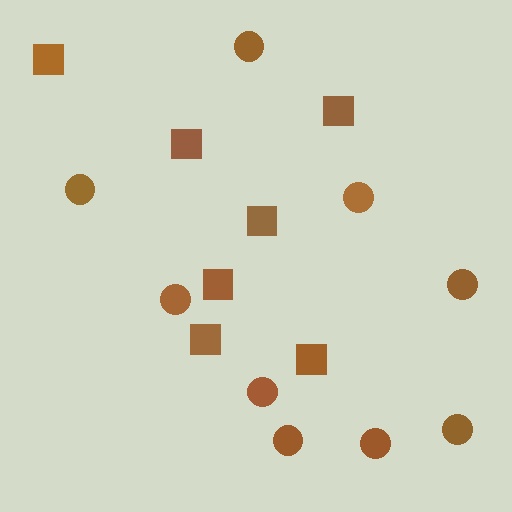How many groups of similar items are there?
There are 2 groups: one group of circles (9) and one group of squares (7).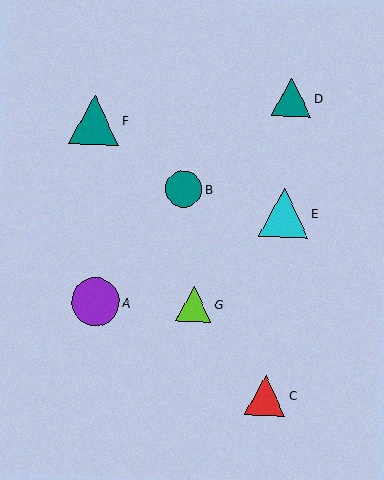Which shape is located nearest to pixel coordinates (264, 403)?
The red triangle (labeled C) at (266, 396) is nearest to that location.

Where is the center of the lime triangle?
The center of the lime triangle is at (194, 304).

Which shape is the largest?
The teal triangle (labeled F) is the largest.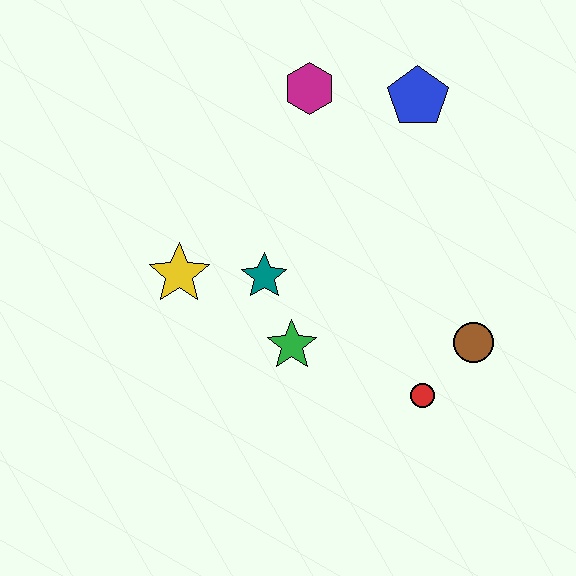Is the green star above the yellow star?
No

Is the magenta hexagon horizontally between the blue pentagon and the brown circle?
No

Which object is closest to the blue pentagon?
The magenta hexagon is closest to the blue pentagon.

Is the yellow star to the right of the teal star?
No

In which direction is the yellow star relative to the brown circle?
The yellow star is to the left of the brown circle.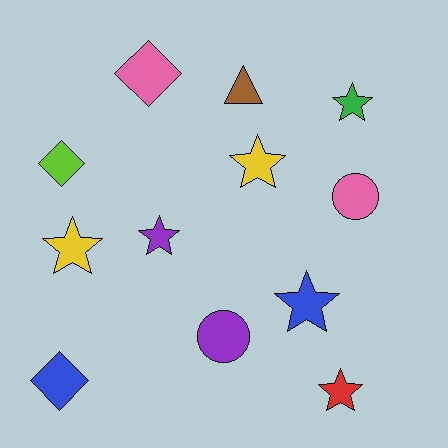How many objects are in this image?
There are 12 objects.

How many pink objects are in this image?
There are 2 pink objects.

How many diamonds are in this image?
There are 3 diamonds.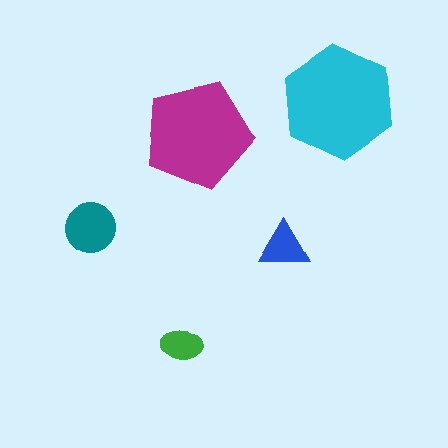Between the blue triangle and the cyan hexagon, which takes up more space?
The cyan hexagon.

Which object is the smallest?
The green ellipse.